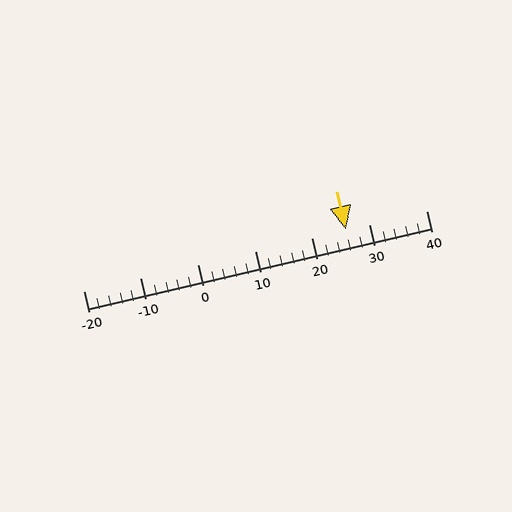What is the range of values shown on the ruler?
The ruler shows values from -20 to 40.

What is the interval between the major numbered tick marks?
The major tick marks are spaced 10 units apart.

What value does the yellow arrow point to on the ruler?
The yellow arrow points to approximately 26.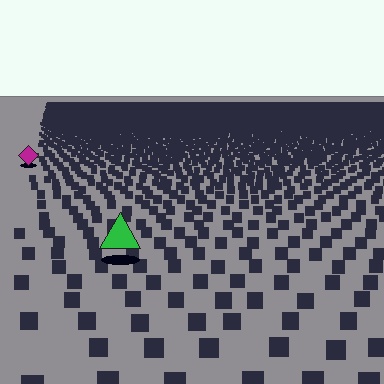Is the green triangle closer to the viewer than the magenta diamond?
Yes. The green triangle is closer — you can tell from the texture gradient: the ground texture is coarser near it.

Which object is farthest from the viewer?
The magenta diamond is farthest from the viewer. It appears smaller and the ground texture around it is denser.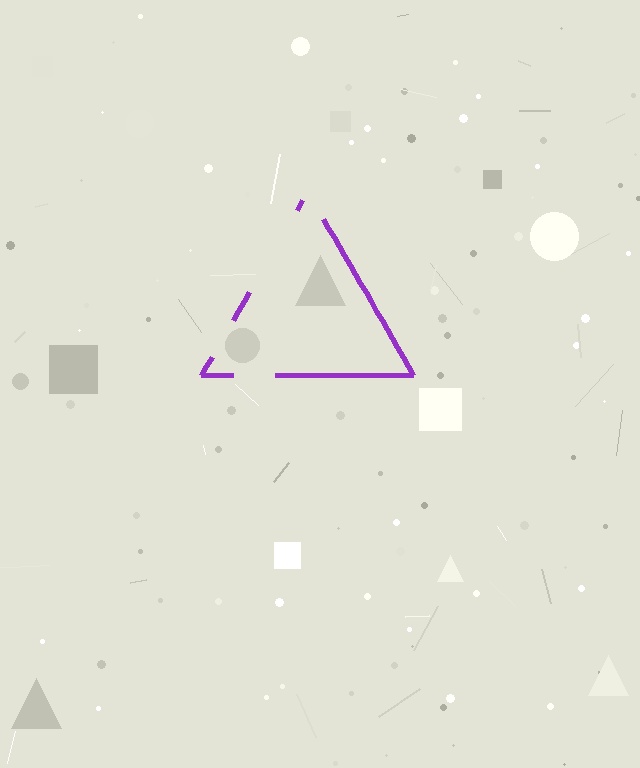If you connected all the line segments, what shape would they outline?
They would outline a triangle.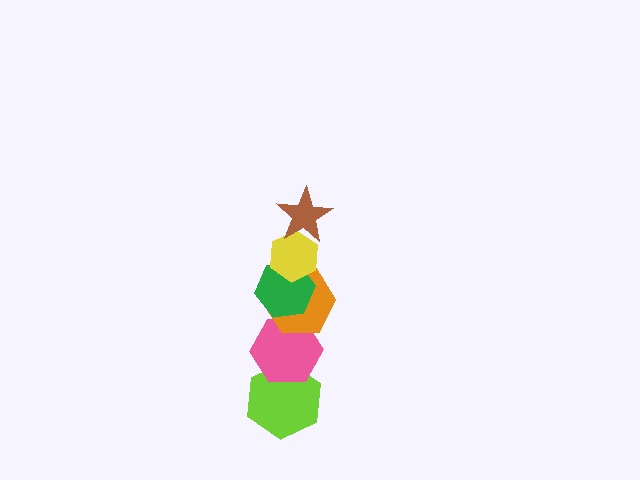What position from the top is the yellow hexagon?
The yellow hexagon is 2nd from the top.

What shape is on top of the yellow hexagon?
The brown star is on top of the yellow hexagon.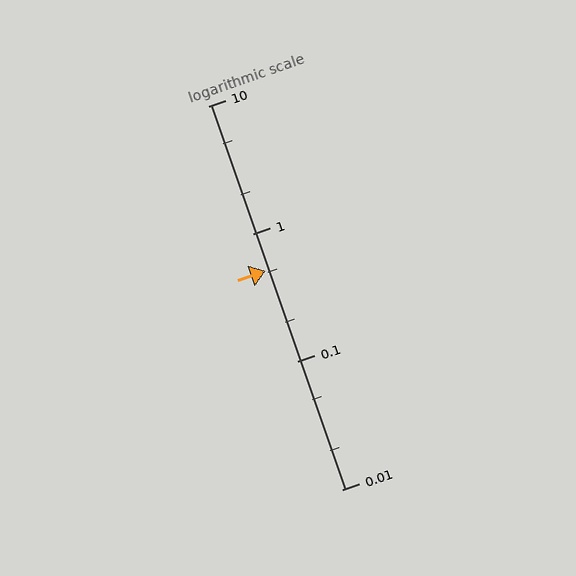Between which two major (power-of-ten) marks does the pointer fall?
The pointer is between 0.1 and 1.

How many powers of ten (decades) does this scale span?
The scale spans 3 decades, from 0.01 to 10.